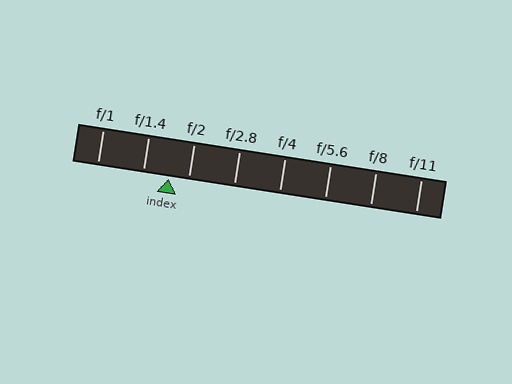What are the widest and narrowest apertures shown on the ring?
The widest aperture shown is f/1 and the narrowest is f/11.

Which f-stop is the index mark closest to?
The index mark is closest to f/2.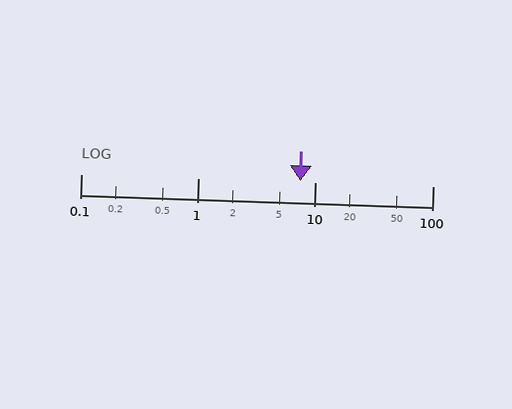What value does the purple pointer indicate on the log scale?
The pointer indicates approximately 7.4.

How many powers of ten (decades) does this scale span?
The scale spans 3 decades, from 0.1 to 100.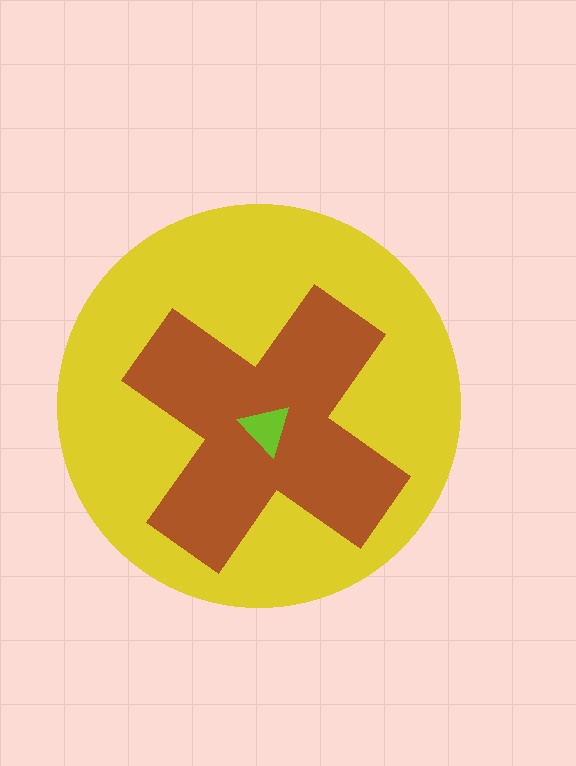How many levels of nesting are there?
3.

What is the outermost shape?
The yellow circle.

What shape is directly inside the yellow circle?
The brown cross.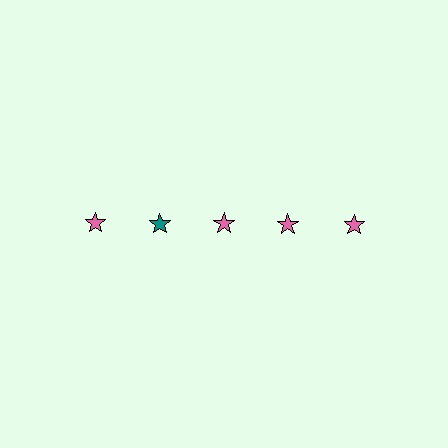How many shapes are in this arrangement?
There are 5 shapes arranged in a grid pattern.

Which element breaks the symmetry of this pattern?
The teal star in the top row, second from left column breaks the symmetry. All other shapes are pink stars.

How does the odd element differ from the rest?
It has a different color: teal instead of pink.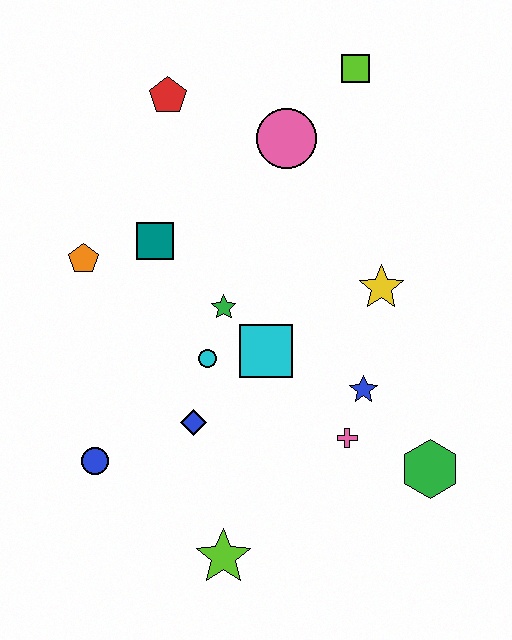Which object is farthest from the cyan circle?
The lime square is farthest from the cyan circle.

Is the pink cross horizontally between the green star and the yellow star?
Yes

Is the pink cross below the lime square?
Yes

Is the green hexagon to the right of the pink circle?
Yes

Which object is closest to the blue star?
The pink cross is closest to the blue star.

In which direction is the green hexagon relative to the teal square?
The green hexagon is to the right of the teal square.